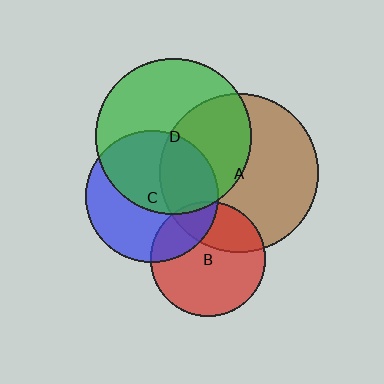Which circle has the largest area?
Circle A (brown).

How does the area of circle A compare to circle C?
Approximately 1.4 times.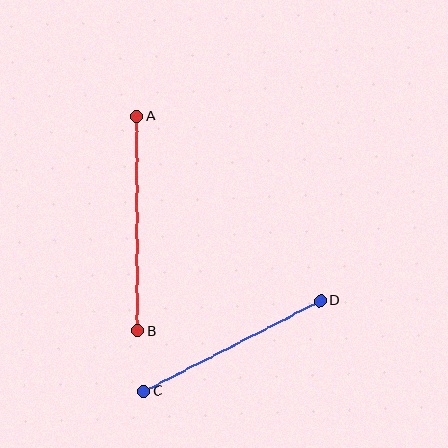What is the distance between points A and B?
The distance is approximately 214 pixels.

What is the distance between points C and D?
The distance is approximately 198 pixels.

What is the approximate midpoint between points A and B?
The midpoint is at approximately (137, 224) pixels.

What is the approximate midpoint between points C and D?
The midpoint is at approximately (232, 346) pixels.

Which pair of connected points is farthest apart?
Points A and B are farthest apart.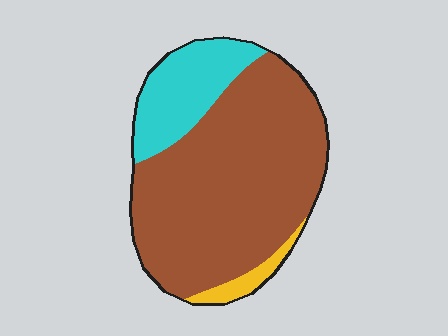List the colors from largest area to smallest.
From largest to smallest: brown, cyan, yellow.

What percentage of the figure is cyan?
Cyan takes up about one fifth (1/5) of the figure.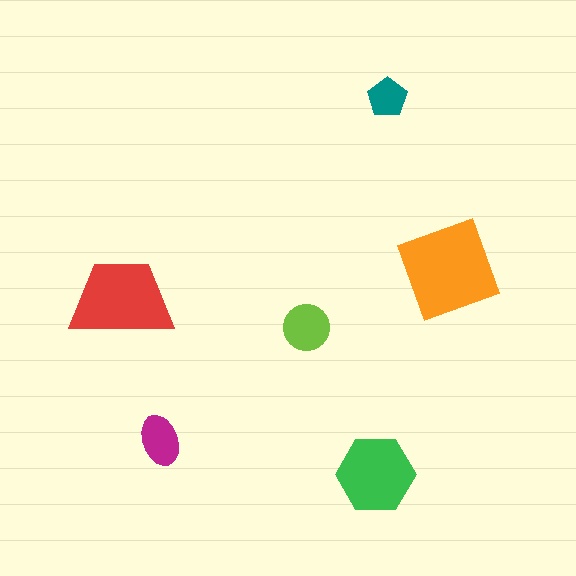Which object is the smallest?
The teal pentagon.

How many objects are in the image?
There are 6 objects in the image.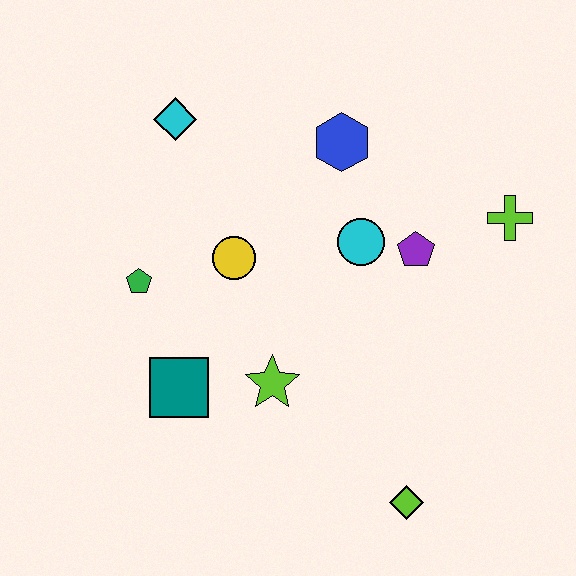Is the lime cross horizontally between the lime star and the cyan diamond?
No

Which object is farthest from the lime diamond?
The cyan diamond is farthest from the lime diamond.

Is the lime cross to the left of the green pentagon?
No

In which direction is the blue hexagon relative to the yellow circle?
The blue hexagon is above the yellow circle.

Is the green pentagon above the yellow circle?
No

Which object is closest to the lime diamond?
The lime star is closest to the lime diamond.